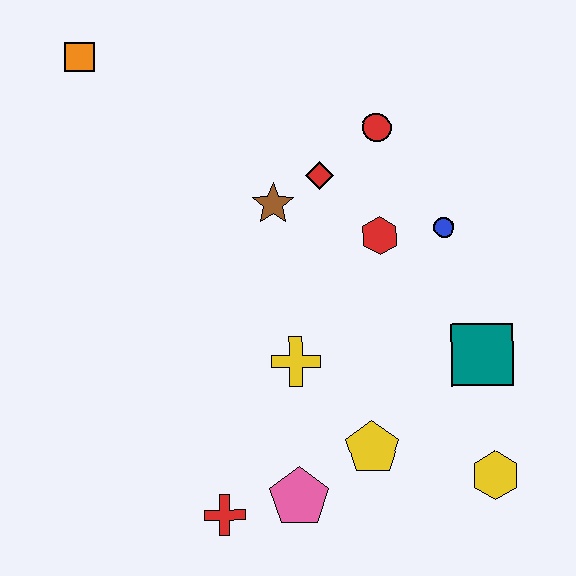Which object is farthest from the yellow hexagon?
The orange square is farthest from the yellow hexagon.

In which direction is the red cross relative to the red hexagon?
The red cross is below the red hexagon.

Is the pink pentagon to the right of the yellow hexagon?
No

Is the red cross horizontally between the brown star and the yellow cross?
No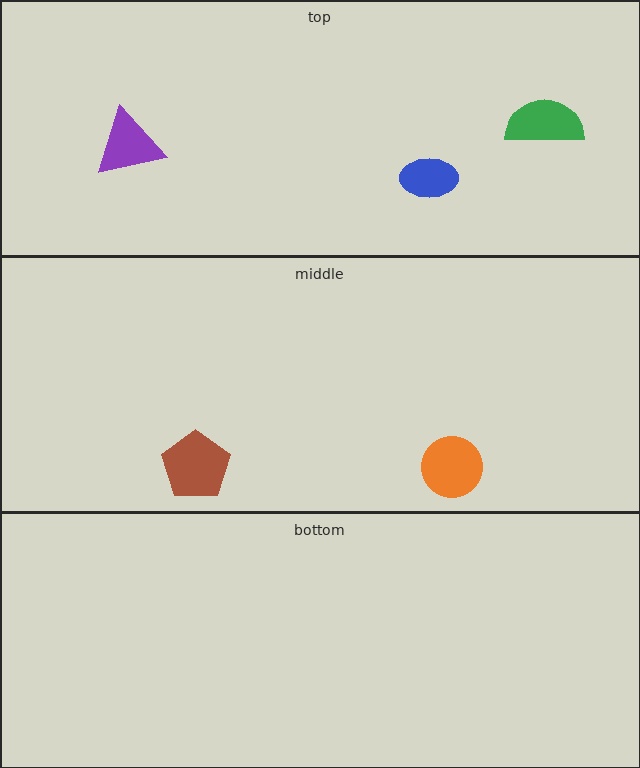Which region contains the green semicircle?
The top region.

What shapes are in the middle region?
The brown pentagon, the orange circle.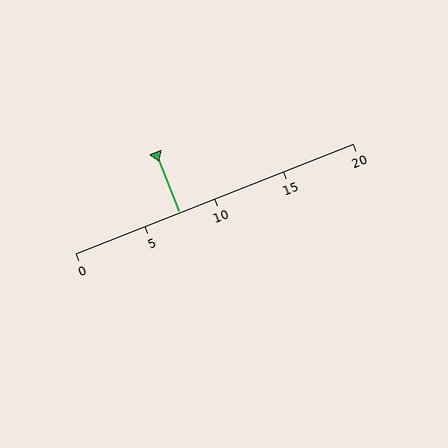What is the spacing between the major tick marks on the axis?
The major ticks are spaced 5 apart.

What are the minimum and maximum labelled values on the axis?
The axis runs from 0 to 20.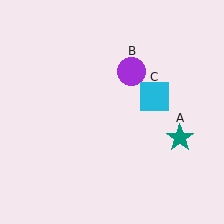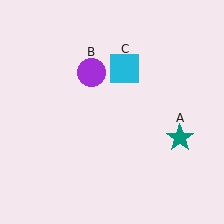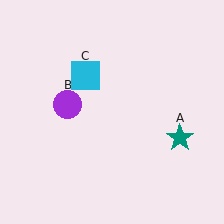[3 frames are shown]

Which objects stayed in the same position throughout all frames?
Teal star (object A) remained stationary.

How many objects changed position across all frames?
2 objects changed position: purple circle (object B), cyan square (object C).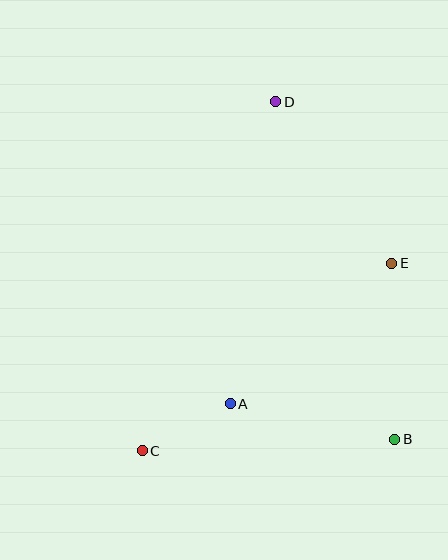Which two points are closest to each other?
Points A and C are closest to each other.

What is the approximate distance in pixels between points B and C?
The distance between B and C is approximately 253 pixels.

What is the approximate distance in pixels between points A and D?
The distance between A and D is approximately 306 pixels.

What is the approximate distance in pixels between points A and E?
The distance between A and E is approximately 214 pixels.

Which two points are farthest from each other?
Points C and D are farthest from each other.